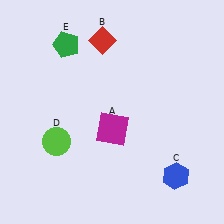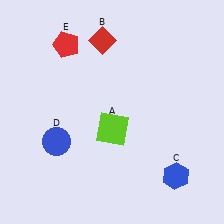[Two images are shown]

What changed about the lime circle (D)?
In Image 1, D is lime. In Image 2, it changed to blue.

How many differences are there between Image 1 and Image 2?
There are 3 differences between the two images.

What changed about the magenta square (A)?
In Image 1, A is magenta. In Image 2, it changed to lime.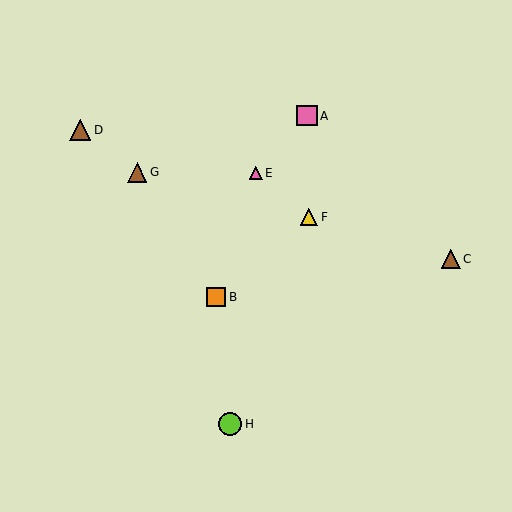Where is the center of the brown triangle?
The center of the brown triangle is at (451, 259).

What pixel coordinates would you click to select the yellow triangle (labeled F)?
Click at (309, 217) to select the yellow triangle F.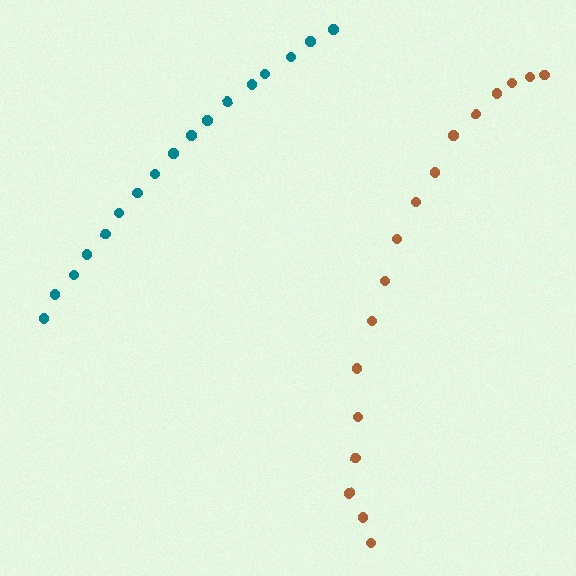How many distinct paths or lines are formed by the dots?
There are 2 distinct paths.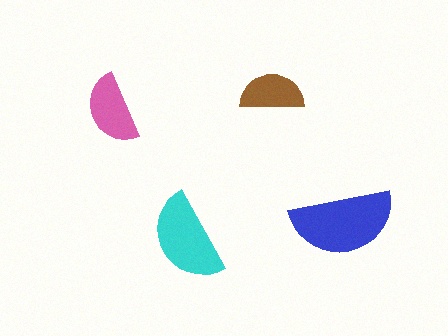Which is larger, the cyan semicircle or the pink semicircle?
The cyan one.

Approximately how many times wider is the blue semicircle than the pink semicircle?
About 1.5 times wider.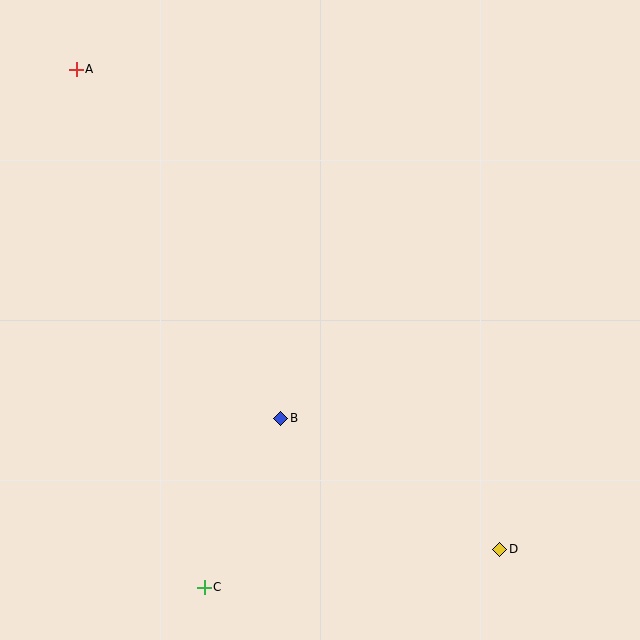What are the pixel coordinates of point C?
Point C is at (204, 587).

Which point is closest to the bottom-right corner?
Point D is closest to the bottom-right corner.